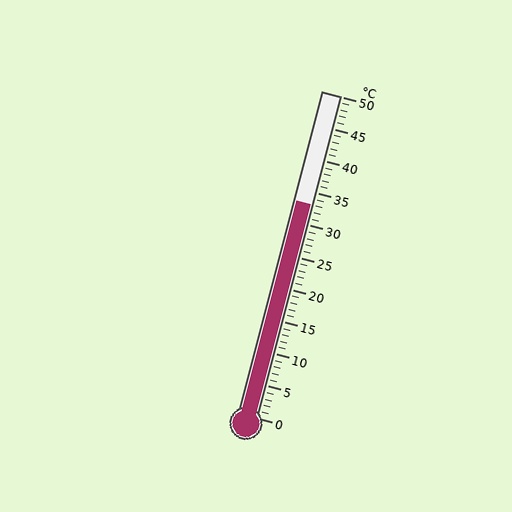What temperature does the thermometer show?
The thermometer shows approximately 33°C.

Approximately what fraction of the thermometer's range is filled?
The thermometer is filled to approximately 65% of its range.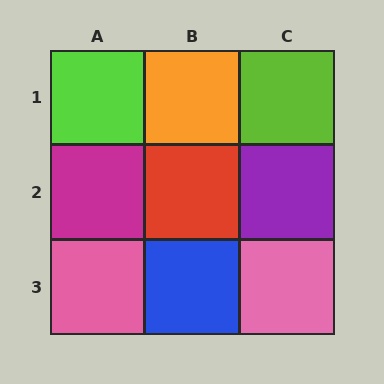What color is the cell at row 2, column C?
Purple.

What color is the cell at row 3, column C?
Pink.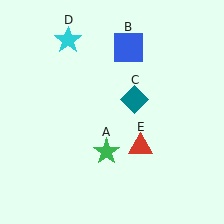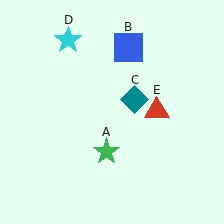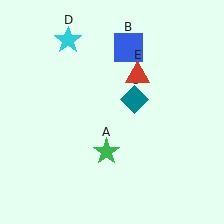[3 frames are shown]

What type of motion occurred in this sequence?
The red triangle (object E) rotated counterclockwise around the center of the scene.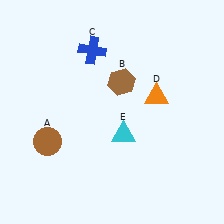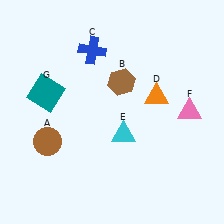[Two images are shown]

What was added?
A pink triangle (F), a teal square (G) were added in Image 2.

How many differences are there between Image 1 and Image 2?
There are 2 differences between the two images.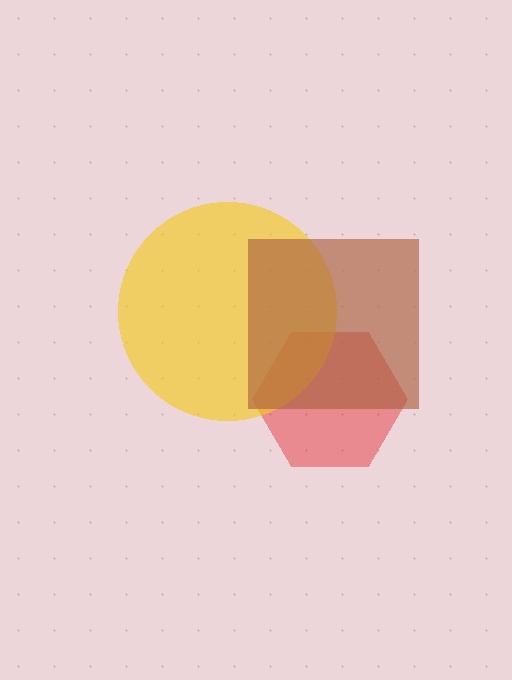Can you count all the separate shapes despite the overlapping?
Yes, there are 3 separate shapes.